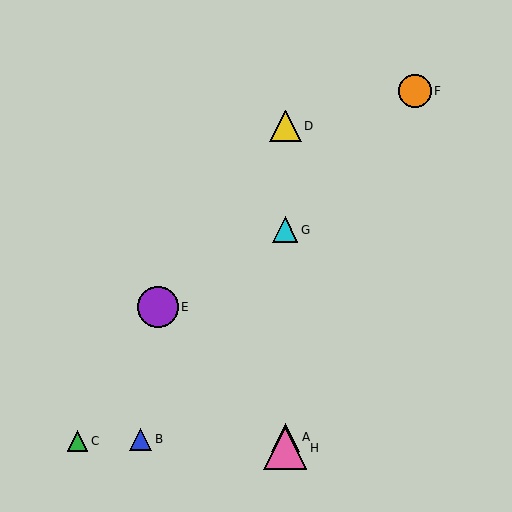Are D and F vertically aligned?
No, D is at x≈285 and F is at x≈415.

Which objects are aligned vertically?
Objects A, D, G, H are aligned vertically.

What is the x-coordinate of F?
Object F is at x≈415.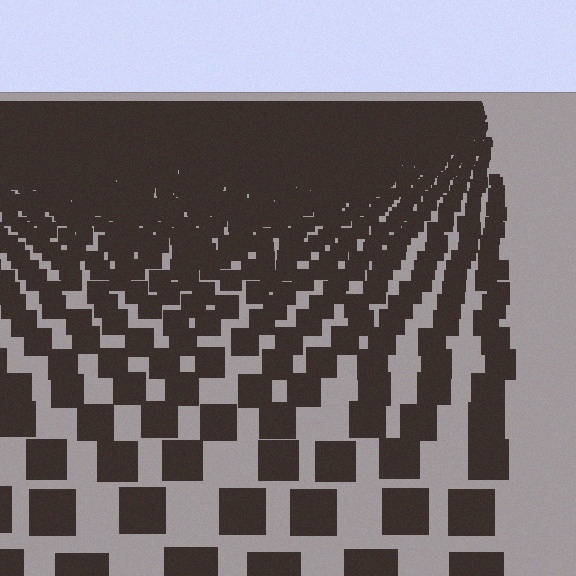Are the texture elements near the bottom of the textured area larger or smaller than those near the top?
Larger. Near the bottom, elements are closer to the viewer and appear at a bigger on-screen size.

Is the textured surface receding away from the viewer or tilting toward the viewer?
The surface is receding away from the viewer. Texture elements get smaller and denser toward the top.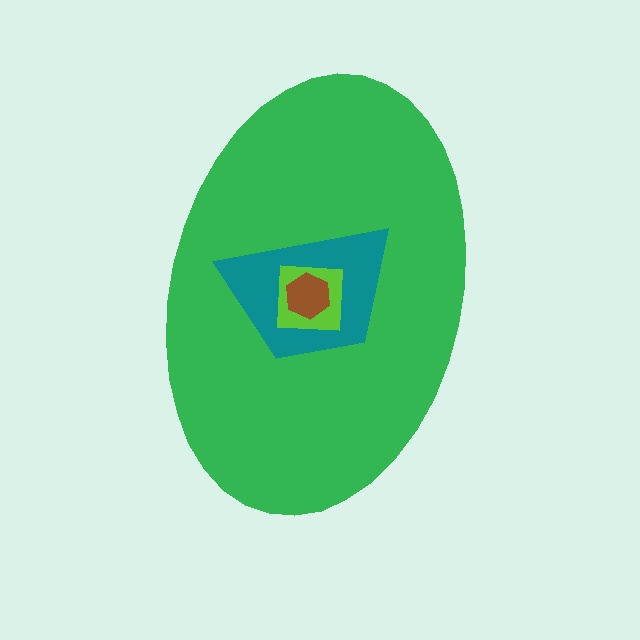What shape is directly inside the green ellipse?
The teal trapezoid.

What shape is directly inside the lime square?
The brown hexagon.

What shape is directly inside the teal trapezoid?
The lime square.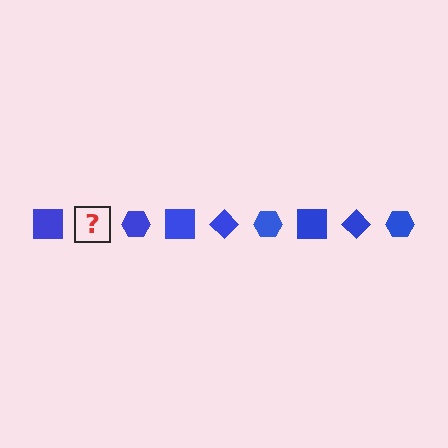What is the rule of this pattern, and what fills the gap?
The rule is that the pattern cycles through square, diamond, hexagon shapes in blue. The gap should be filled with a blue diamond.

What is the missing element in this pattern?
The missing element is a blue diamond.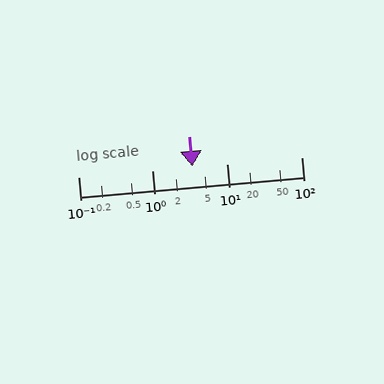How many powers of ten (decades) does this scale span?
The scale spans 3 decades, from 0.1 to 100.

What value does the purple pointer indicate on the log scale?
The pointer indicates approximately 3.4.